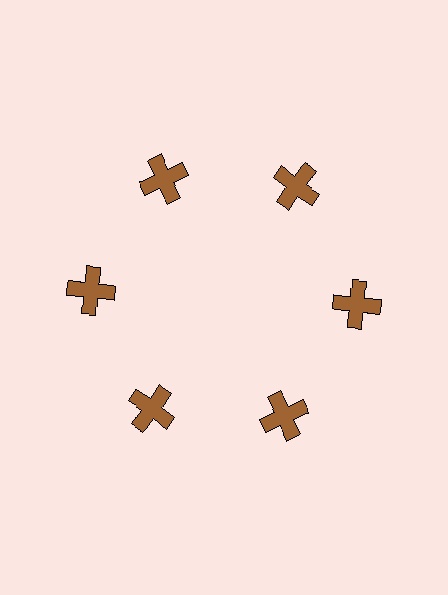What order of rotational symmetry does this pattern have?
This pattern has 6-fold rotational symmetry.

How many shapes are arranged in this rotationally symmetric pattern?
There are 6 shapes, arranged in 6 groups of 1.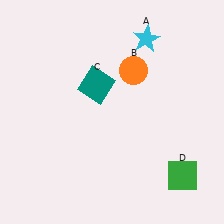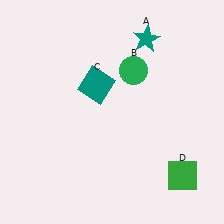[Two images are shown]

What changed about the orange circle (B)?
In Image 1, B is orange. In Image 2, it changed to green.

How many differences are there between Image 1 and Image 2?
There are 2 differences between the two images.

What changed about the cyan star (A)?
In Image 1, A is cyan. In Image 2, it changed to teal.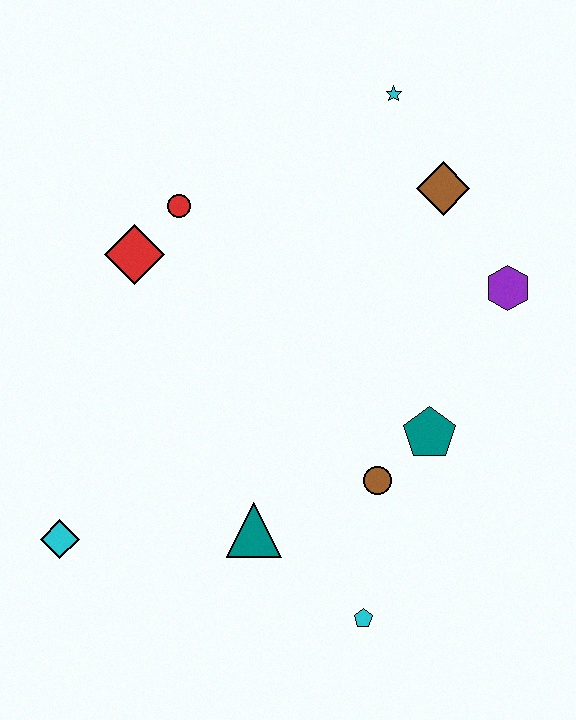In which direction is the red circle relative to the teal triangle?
The red circle is above the teal triangle.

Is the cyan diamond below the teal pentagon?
Yes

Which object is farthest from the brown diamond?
The cyan diamond is farthest from the brown diamond.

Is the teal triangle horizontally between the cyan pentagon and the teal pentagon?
No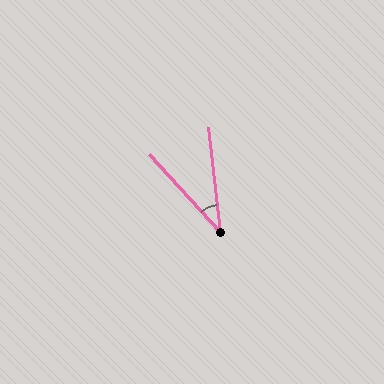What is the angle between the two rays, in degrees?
Approximately 36 degrees.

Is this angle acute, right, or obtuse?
It is acute.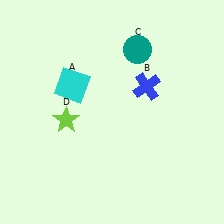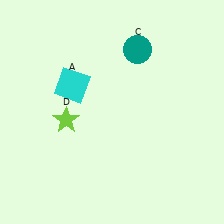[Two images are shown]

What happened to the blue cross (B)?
The blue cross (B) was removed in Image 2. It was in the top-right area of Image 1.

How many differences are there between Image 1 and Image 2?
There is 1 difference between the two images.